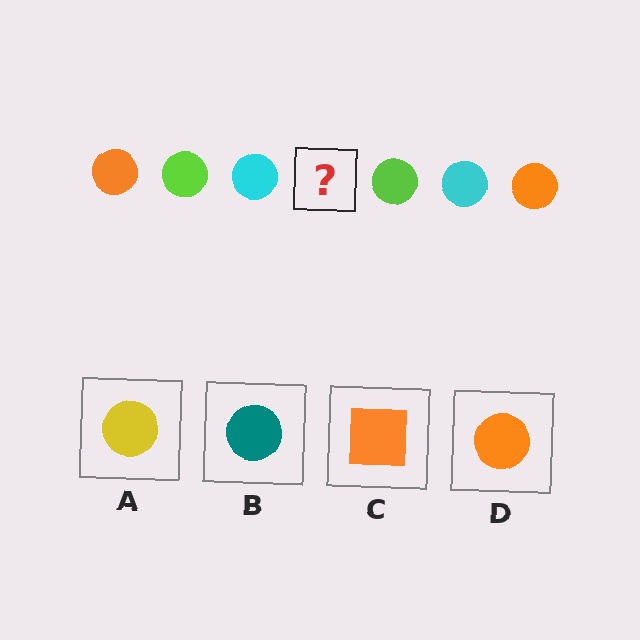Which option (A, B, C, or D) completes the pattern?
D.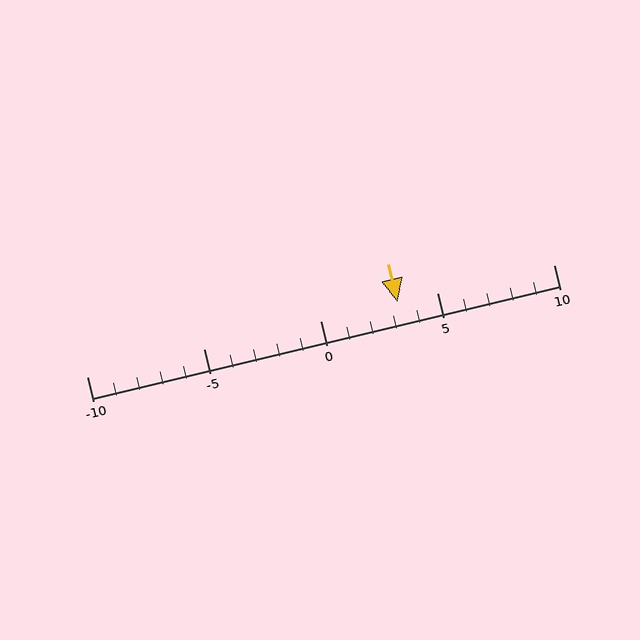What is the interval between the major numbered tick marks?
The major tick marks are spaced 5 units apart.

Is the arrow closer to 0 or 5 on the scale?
The arrow is closer to 5.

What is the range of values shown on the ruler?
The ruler shows values from -10 to 10.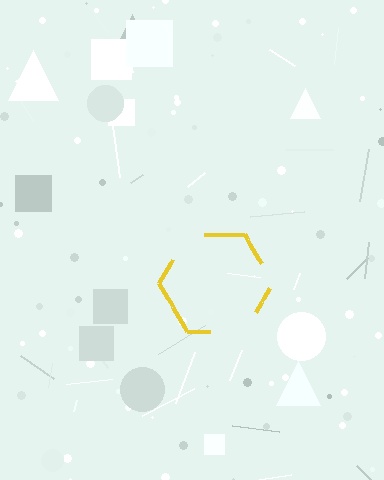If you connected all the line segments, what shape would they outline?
They would outline a hexagon.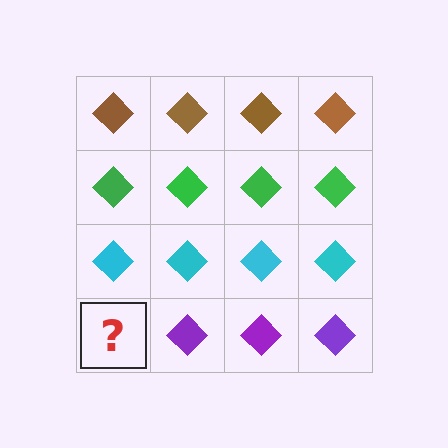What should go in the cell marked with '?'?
The missing cell should contain a purple diamond.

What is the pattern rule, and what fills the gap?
The rule is that each row has a consistent color. The gap should be filled with a purple diamond.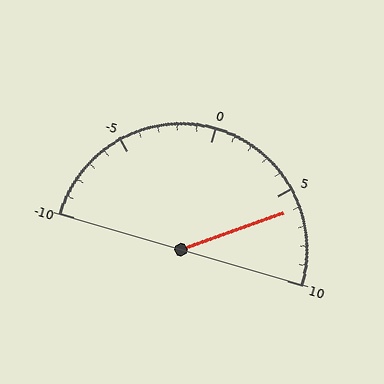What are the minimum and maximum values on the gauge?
The gauge ranges from -10 to 10.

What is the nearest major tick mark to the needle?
The nearest major tick mark is 5.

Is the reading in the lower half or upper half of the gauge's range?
The reading is in the upper half of the range (-10 to 10).